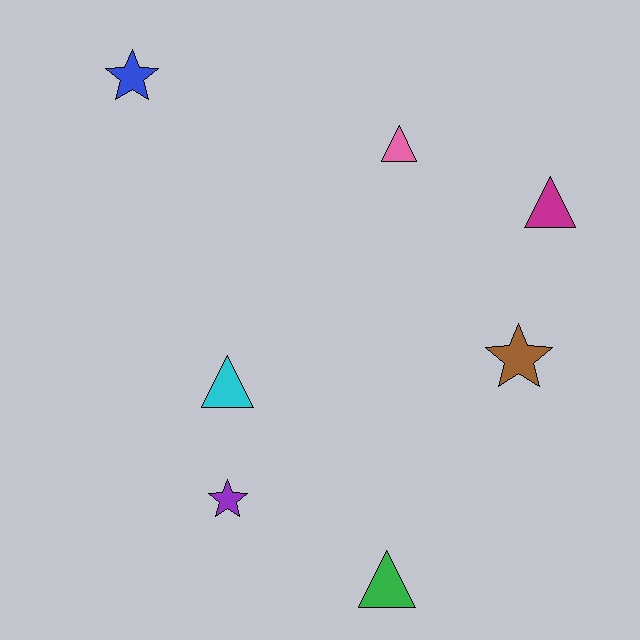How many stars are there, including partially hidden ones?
There are 3 stars.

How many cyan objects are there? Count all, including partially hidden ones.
There is 1 cyan object.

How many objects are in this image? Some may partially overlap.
There are 7 objects.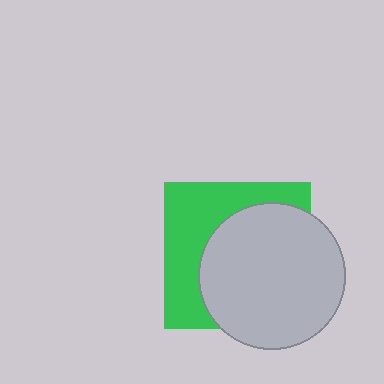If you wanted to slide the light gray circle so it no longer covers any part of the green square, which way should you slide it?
Slide it toward the lower-right — that is the most direct way to separate the two shapes.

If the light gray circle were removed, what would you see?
You would see the complete green square.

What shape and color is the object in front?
The object in front is a light gray circle.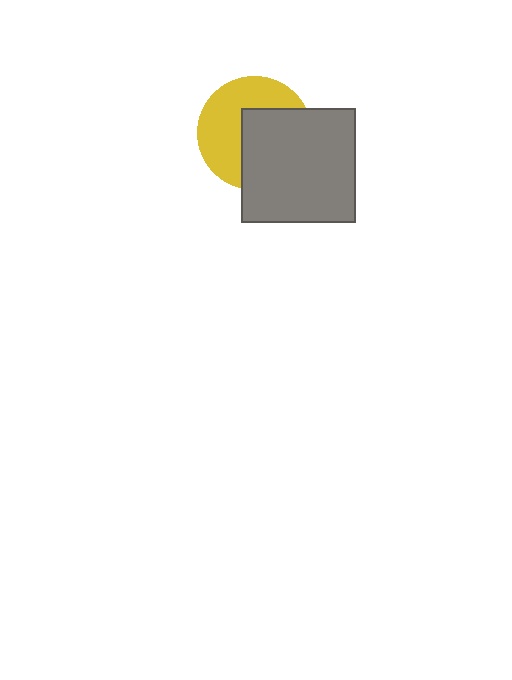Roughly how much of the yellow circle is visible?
About half of it is visible (roughly 51%).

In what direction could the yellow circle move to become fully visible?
The yellow circle could move toward the upper-left. That would shift it out from behind the gray square entirely.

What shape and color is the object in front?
The object in front is a gray square.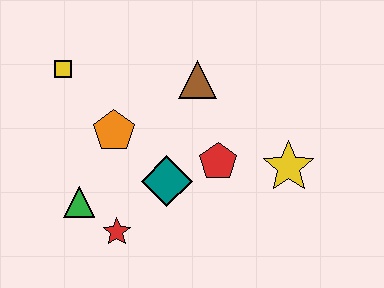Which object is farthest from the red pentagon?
The yellow square is farthest from the red pentagon.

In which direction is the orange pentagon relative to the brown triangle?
The orange pentagon is to the left of the brown triangle.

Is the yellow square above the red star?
Yes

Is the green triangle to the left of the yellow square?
No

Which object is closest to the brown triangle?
The red pentagon is closest to the brown triangle.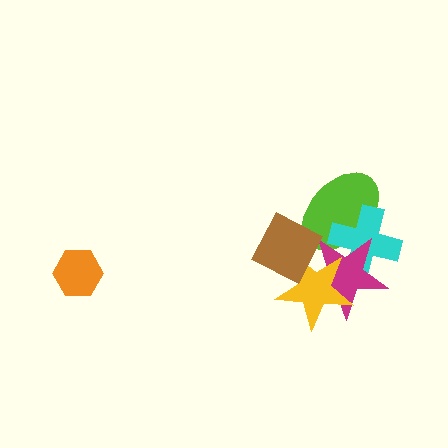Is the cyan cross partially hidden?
Yes, it is partially covered by another shape.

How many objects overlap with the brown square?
2 objects overlap with the brown square.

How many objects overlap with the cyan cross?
3 objects overlap with the cyan cross.